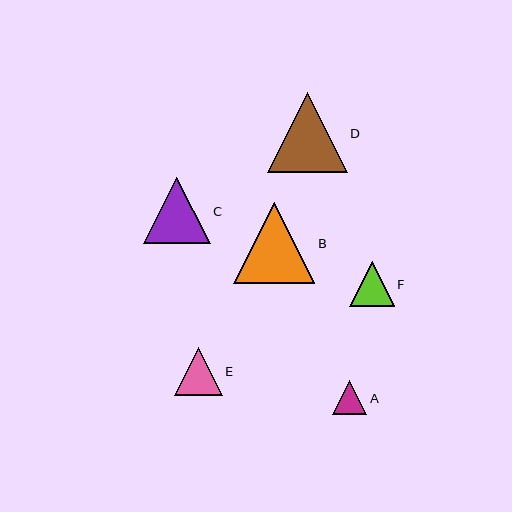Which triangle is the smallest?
Triangle A is the smallest with a size of approximately 34 pixels.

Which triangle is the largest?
Triangle B is the largest with a size of approximately 81 pixels.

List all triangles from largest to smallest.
From largest to smallest: B, D, C, E, F, A.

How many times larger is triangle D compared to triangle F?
Triangle D is approximately 1.8 times the size of triangle F.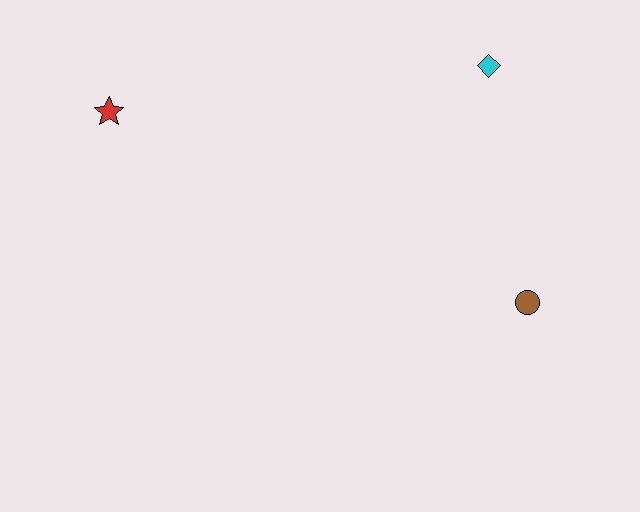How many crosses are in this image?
There are no crosses.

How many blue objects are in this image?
There are no blue objects.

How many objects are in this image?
There are 3 objects.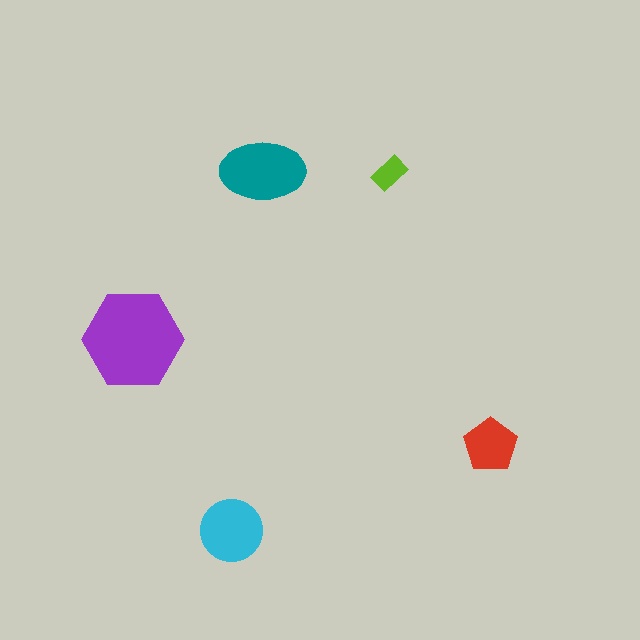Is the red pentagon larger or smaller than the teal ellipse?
Smaller.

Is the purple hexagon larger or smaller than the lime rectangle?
Larger.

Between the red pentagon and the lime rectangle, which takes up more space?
The red pentagon.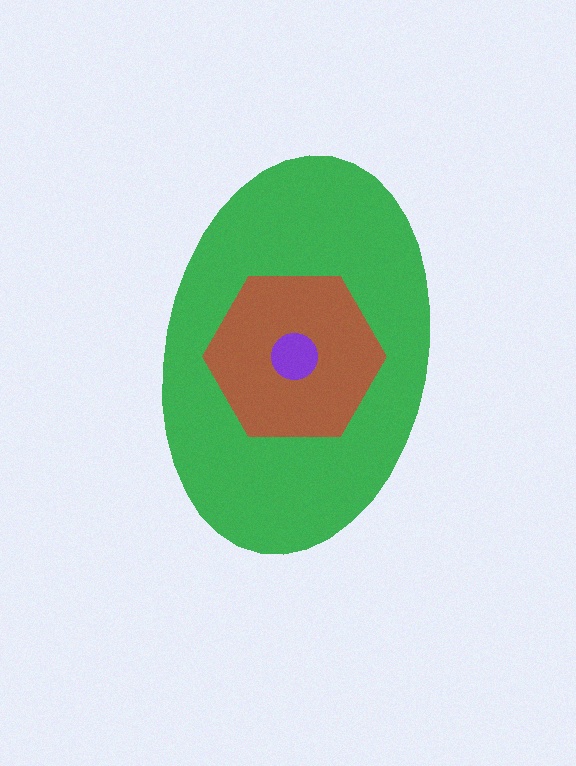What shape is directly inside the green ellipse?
The brown hexagon.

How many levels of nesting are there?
3.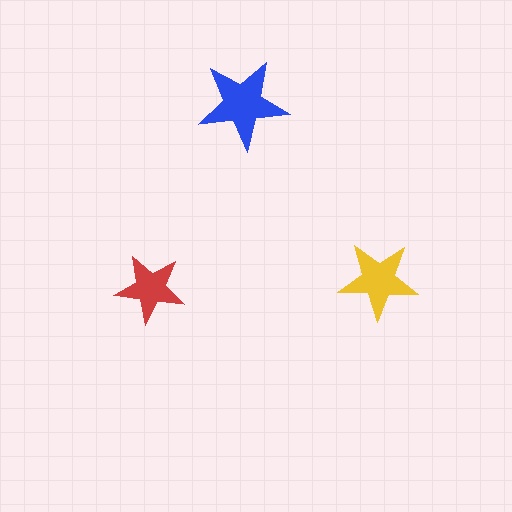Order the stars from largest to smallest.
the blue one, the yellow one, the red one.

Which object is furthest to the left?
The red star is leftmost.